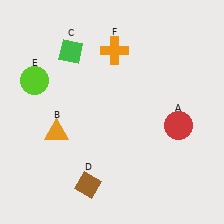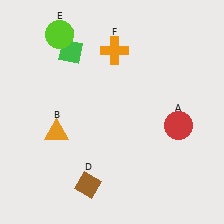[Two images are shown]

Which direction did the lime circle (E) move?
The lime circle (E) moved up.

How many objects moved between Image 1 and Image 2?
1 object moved between the two images.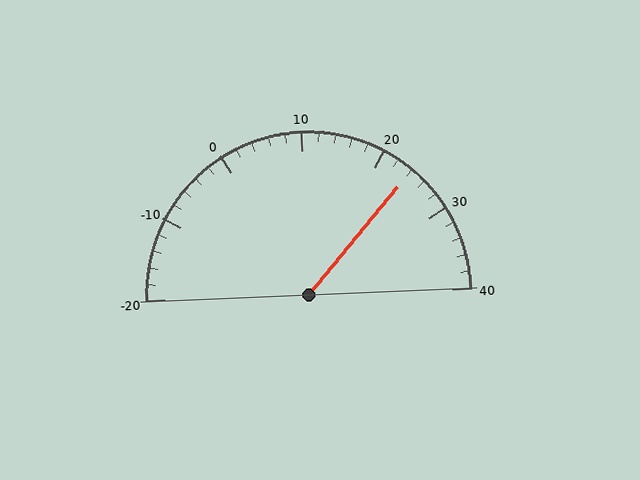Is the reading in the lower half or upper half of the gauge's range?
The reading is in the upper half of the range (-20 to 40).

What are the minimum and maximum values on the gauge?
The gauge ranges from -20 to 40.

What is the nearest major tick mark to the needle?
The nearest major tick mark is 20.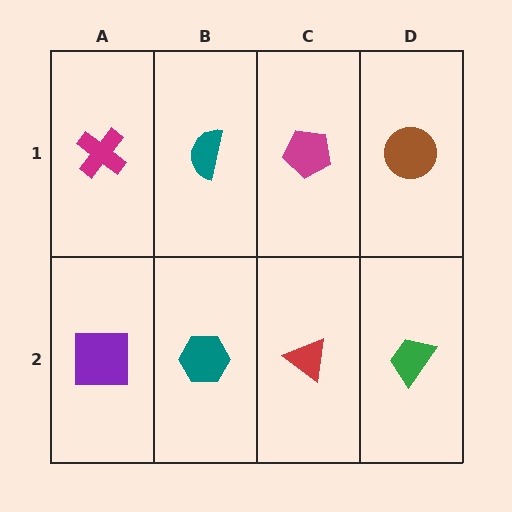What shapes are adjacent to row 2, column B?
A teal semicircle (row 1, column B), a purple square (row 2, column A), a red triangle (row 2, column C).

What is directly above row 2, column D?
A brown circle.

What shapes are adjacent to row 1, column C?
A red triangle (row 2, column C), a teal semicircle (row 1, column B), a brown circle (row 1, column D).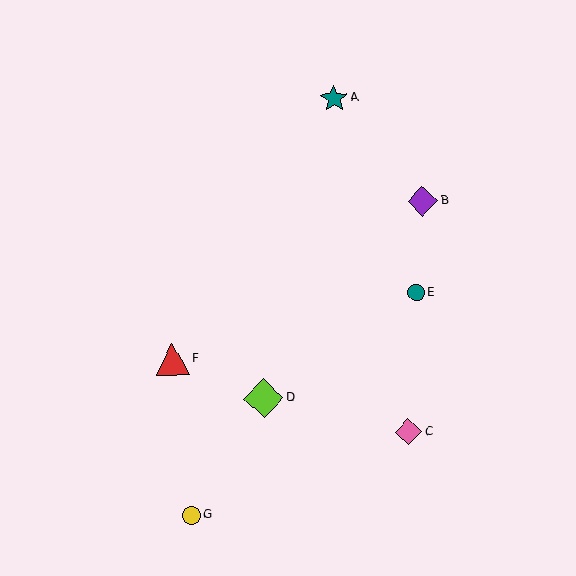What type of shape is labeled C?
Shape C is a pink diamond.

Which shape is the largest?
The lime diamond (labeled D) is the largest.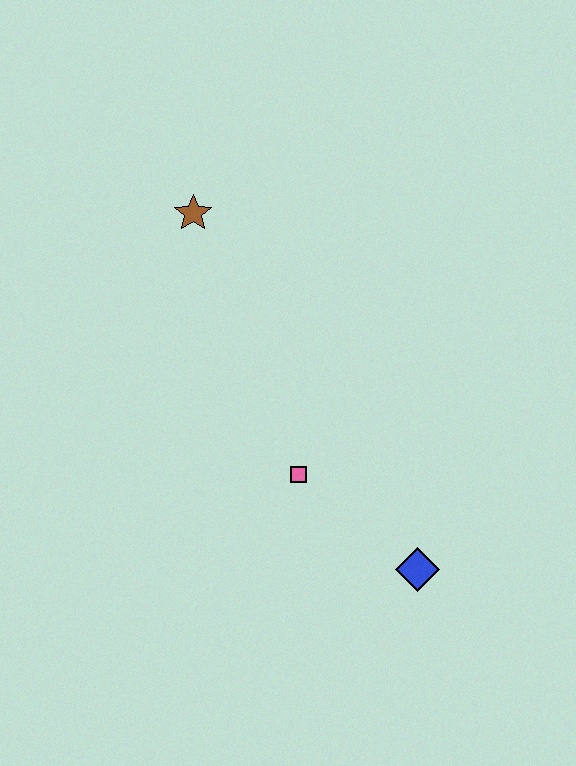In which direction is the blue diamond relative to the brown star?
The blue diamond is below the brown star.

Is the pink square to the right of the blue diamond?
No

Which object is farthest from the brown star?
The blue diamond is farthest from the brown star.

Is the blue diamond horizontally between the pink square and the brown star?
No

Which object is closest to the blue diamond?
The pink square is closest to the blue diamond.